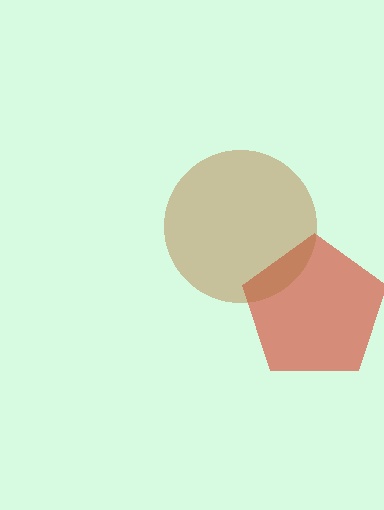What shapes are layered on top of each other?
The layered shapes are: a red pentagon, a brown circle.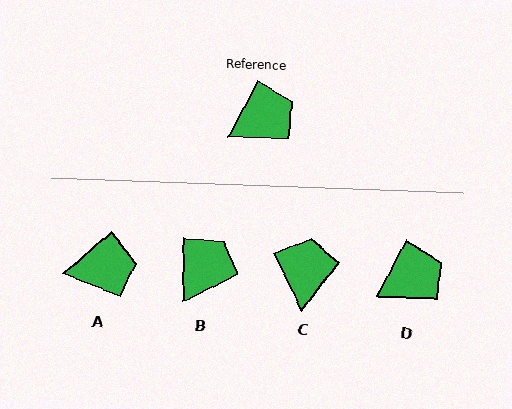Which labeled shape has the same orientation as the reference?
D.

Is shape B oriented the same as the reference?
No, it is off by about 28 degrees.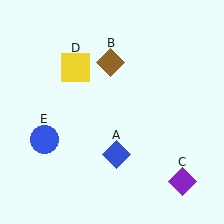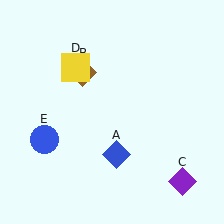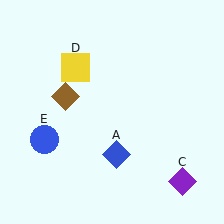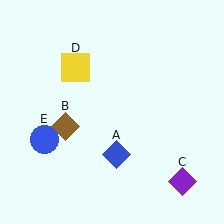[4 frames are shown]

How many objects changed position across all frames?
1 object changed position: brown diamond (object B).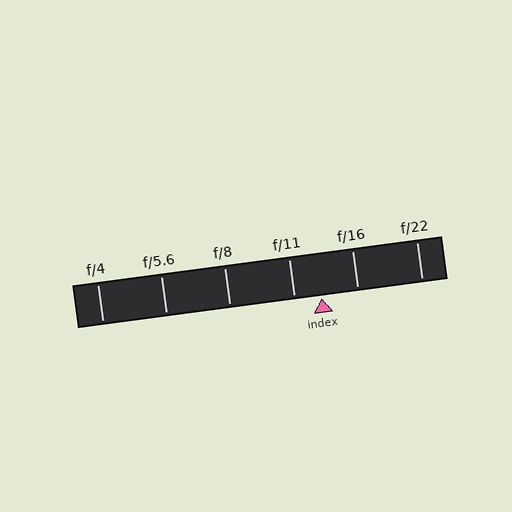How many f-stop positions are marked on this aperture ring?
There are 6 f-stop positions marked.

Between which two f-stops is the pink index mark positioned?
The index mark is between f/11 and f/16.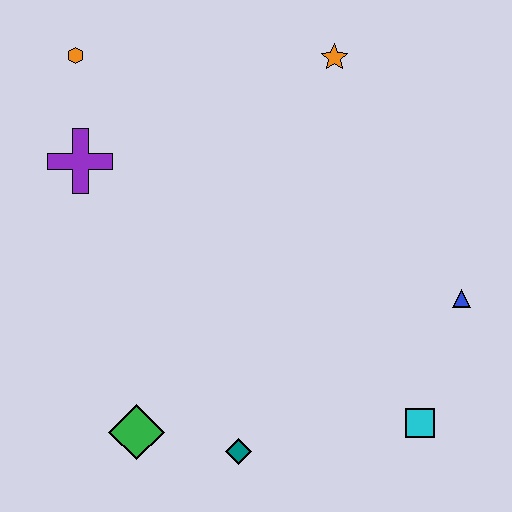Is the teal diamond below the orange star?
Yes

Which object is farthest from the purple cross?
The cyan square is farthest from the purple cross.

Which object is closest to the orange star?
The orange hexagon is closest to the orange star.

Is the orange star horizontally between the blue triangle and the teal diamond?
Yes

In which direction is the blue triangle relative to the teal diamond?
The blue triangle is to the right of the teal diamond.